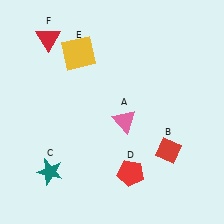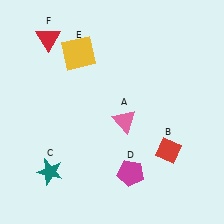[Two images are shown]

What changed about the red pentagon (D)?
In Image 1, D is red. In Image 2, it changed to magenta.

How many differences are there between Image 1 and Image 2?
There is 1 difference between the two images.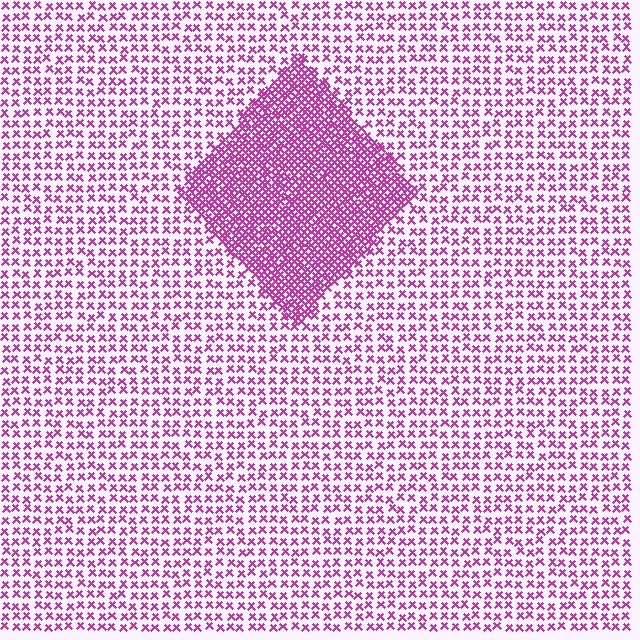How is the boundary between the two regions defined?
The boundary is defined by a change in element density (approximately 2.6x ratio). All elements are the same color, size, and shape.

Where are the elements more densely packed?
The elements are more densely packed inside the diamond boundary.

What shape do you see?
I see a diamond.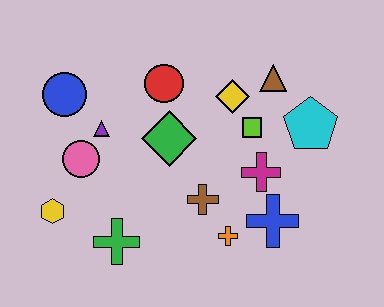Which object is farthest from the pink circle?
The cyan pentagon is farthest from the pink circle.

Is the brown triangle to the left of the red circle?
No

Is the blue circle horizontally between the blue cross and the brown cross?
No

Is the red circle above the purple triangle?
Yes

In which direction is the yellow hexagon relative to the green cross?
The yellow hexagon is to the left of the green cross.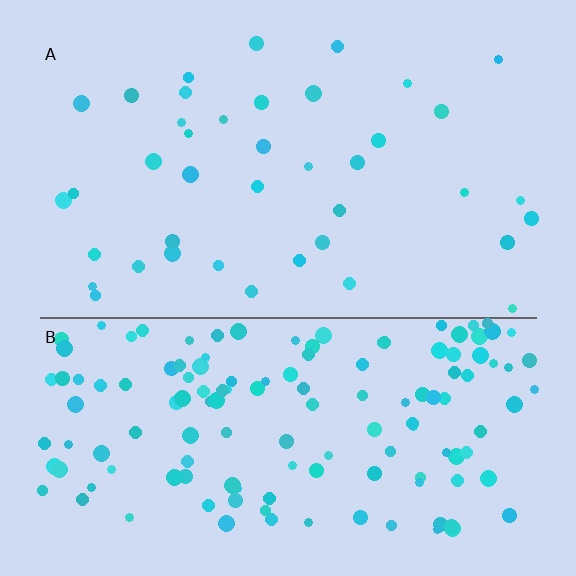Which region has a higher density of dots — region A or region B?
B (the bottom).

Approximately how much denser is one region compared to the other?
Approximately 3.6× — region B over region A.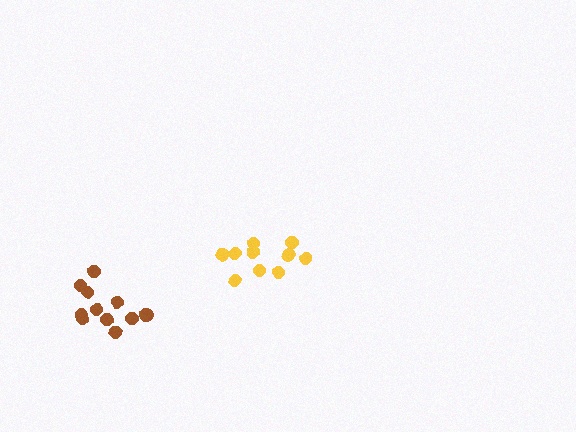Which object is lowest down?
The brown cluster is bottommost.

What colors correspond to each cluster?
The clusters are colored: yellow, brown.